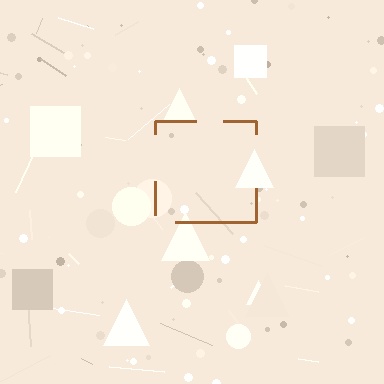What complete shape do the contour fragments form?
The contour fragments form a square.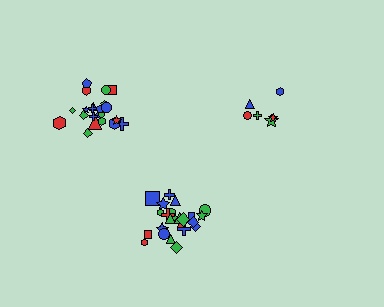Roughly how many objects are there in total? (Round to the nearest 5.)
Roughly 55 objects in total.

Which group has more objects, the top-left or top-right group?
The top-left group.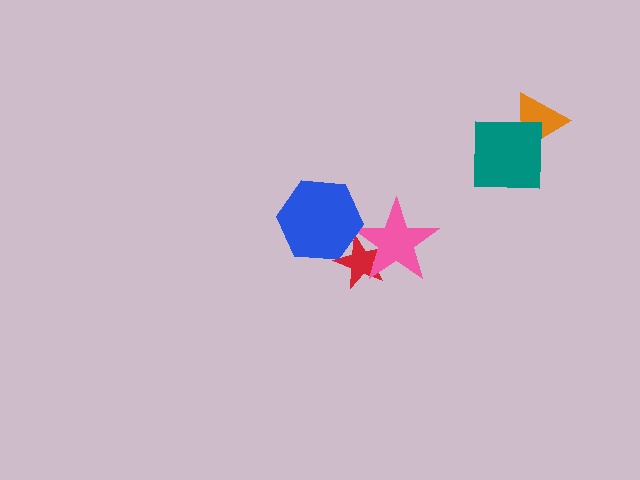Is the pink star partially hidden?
Yes, it is partially covered by another shape.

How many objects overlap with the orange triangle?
1 object overlaps with the orange triangle.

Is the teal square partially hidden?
No, no other shape covers it.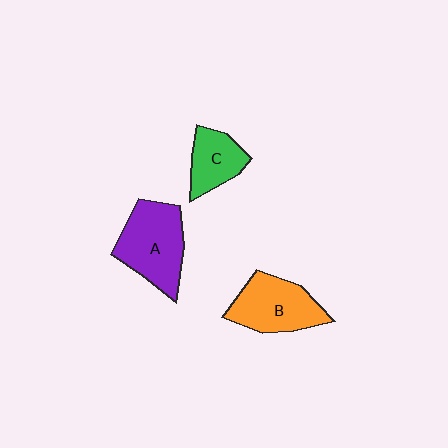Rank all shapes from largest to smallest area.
From largest to smallest: A (purple), B (orange), C (green).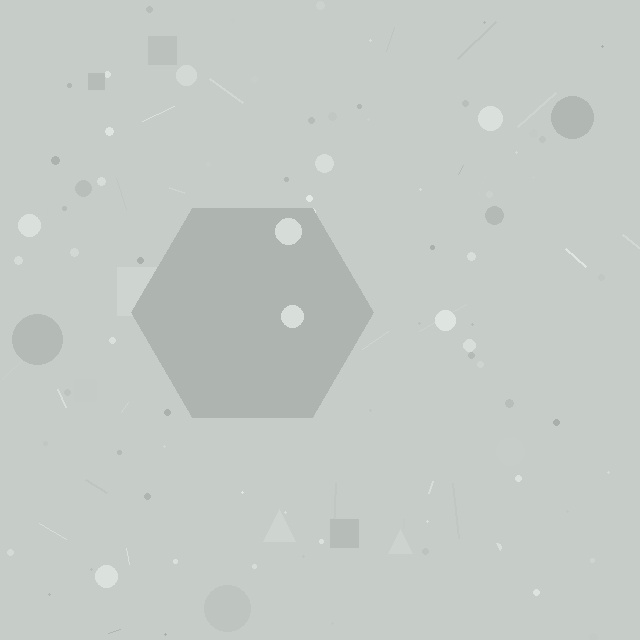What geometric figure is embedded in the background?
A hexagon is embedded in the background.